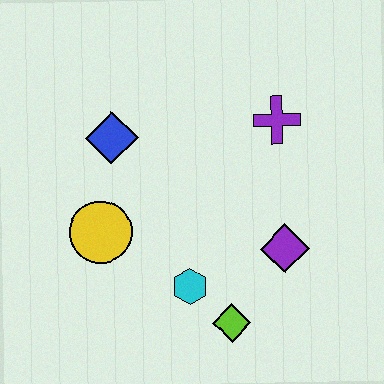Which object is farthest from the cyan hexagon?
The purple cross is farthest from the cyan hexagon.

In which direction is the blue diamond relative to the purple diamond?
The blue diamond is to the left of the purple diamond.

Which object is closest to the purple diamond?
The lime diamond is closest to the purple diamond.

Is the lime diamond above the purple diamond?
No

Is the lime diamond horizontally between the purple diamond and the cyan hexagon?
Yes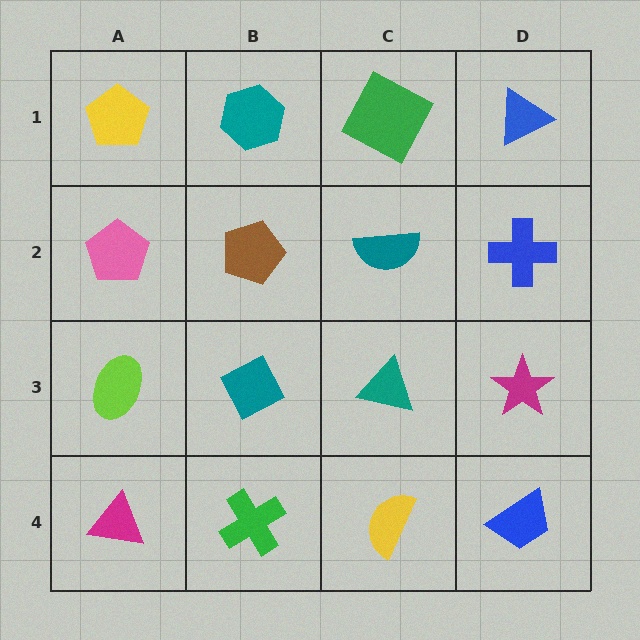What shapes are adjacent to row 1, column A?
A pink pentagon (row 2, column A), a teal hexagon (row 1, column B).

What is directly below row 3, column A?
A magenta triangle.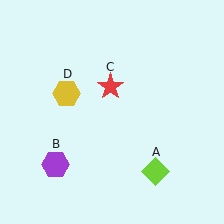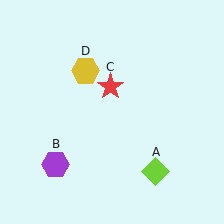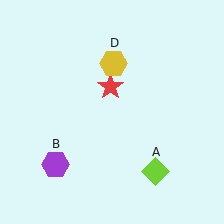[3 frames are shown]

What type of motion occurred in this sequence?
The yellow hexagon (object D) rotated clockwise around the center of the scene.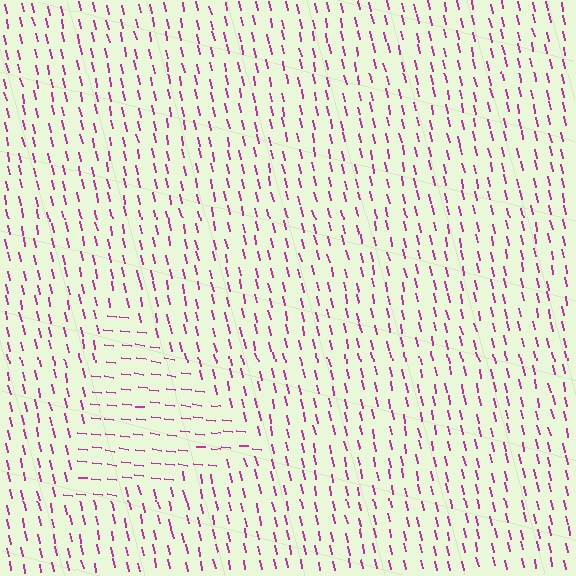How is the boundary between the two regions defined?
The boundary is defined purely by a change in line orientation (approximately 71 degrees difference). All lines are the same color and thickness.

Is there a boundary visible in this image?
Yes, there is a texture boundary formed by a change in line orientation.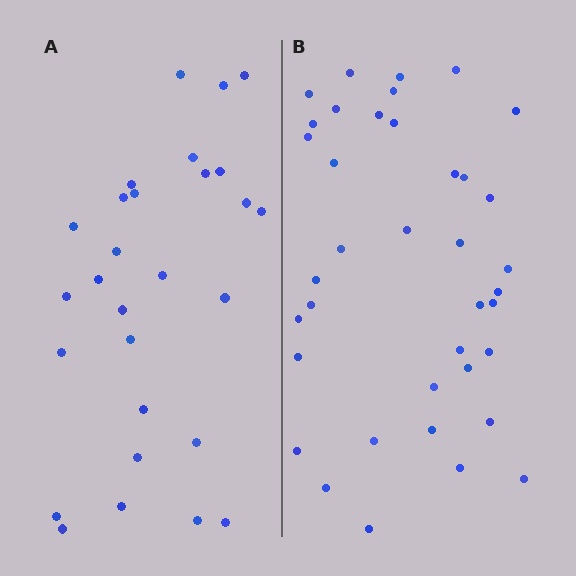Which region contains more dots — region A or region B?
Region B (the right region) has more dots.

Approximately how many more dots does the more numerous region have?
Region B has roughly 10 or so more dots than region A.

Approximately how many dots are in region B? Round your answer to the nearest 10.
About 40 dots. (The exact count is 38, which rounds to 40.)